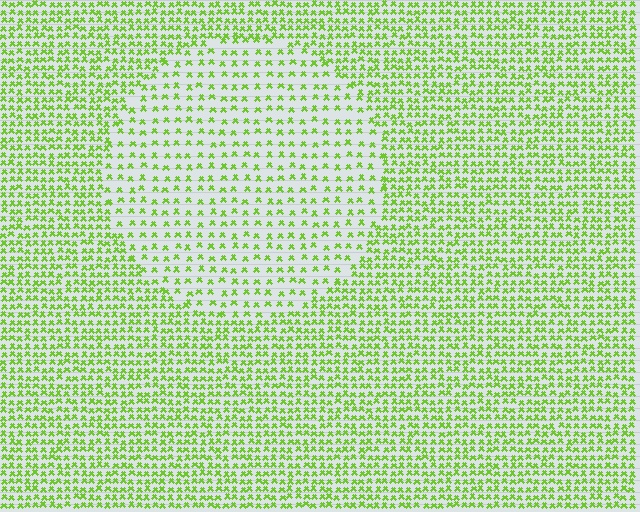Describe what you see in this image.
The image contains small lime elements arranged at two different densities. A circle-shaped region is visible where the elements are less densely packed than the surrounding area.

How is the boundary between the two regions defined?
The boundary is defined by a change in element density (approximately 2.1x ratio). All elements are the same color, size, and shape.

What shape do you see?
I see a circle.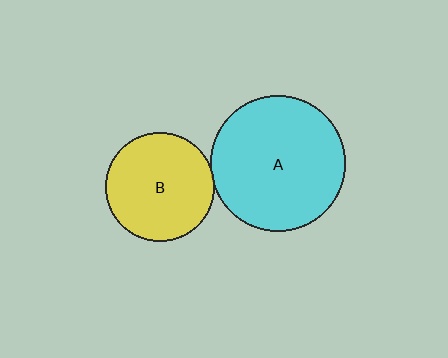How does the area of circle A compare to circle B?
Approximately 1.6 times.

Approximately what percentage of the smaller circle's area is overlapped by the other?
Approximately 5%.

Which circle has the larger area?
Circle A (cyan).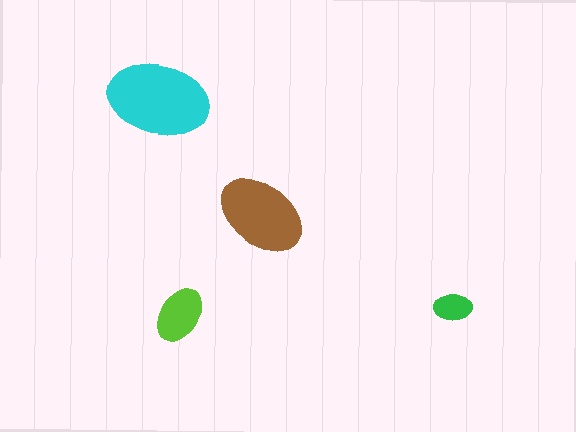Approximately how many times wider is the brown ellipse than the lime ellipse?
About 1.5 times wider.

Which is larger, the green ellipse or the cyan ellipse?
The cyan one.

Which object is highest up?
The cyan ellipse is topmost.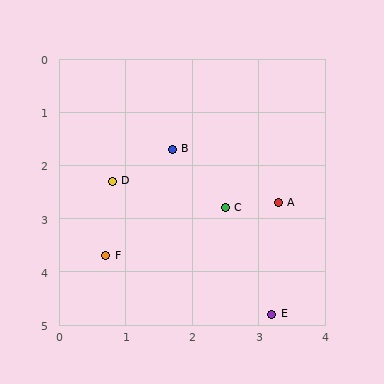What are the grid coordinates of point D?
Point D is at approximately (0.8, 2.3).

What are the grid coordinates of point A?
Point A is at approximately (3.3, 2.7).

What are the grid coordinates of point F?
Point F is at approximately (0.7, 3.7).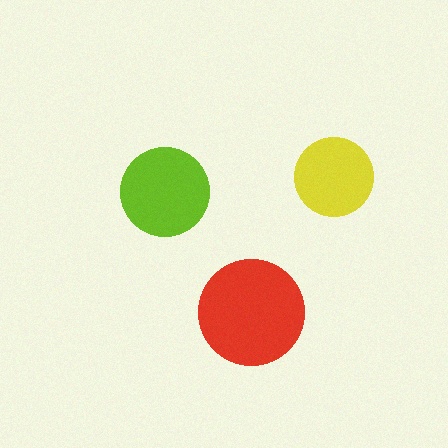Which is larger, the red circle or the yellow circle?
The red one.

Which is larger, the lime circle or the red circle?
The red one.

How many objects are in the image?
There are 3 objects in the image.